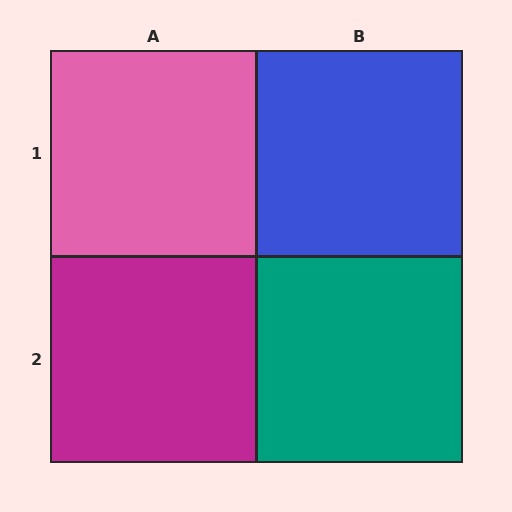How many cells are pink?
1 cell is pink.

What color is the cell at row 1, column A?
Pink.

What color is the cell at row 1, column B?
Blue.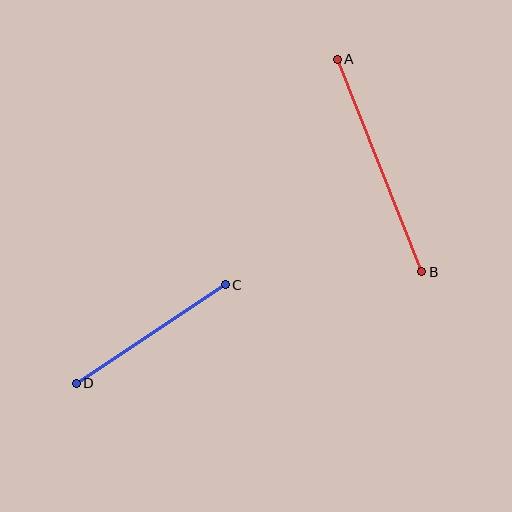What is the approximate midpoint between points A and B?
The midpoint is at approximately (379, 166) pixels.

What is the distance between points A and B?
The distance is approximately 228 pixels.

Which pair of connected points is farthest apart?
Points A and B are farthest apart.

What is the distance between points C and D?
The distance is approximately 178 pixels.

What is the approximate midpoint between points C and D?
The midpoint is at approximately (151, 334) pixels.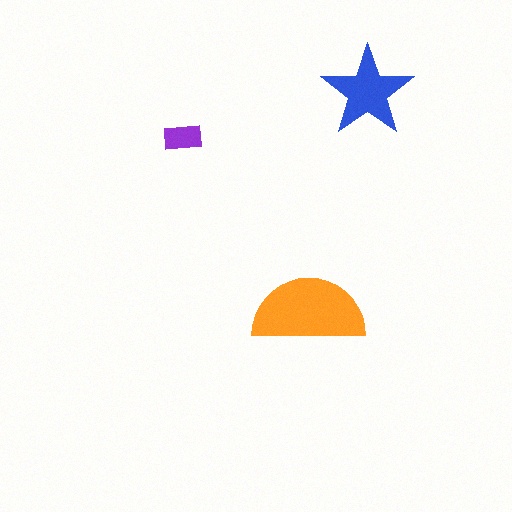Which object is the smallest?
The purple rectangle.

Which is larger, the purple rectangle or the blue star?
The blue star.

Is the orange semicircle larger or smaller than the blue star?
Larger.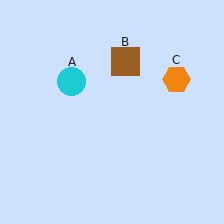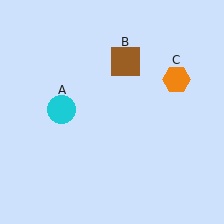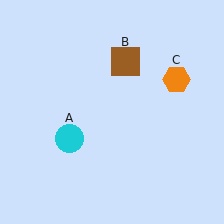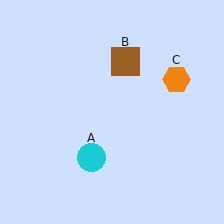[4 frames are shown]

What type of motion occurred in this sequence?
The cyan circle (object A) rotated counterclockwise around the center of the scene.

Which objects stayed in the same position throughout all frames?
Brown square (object B) and orange hexagon (object C) remained stationary.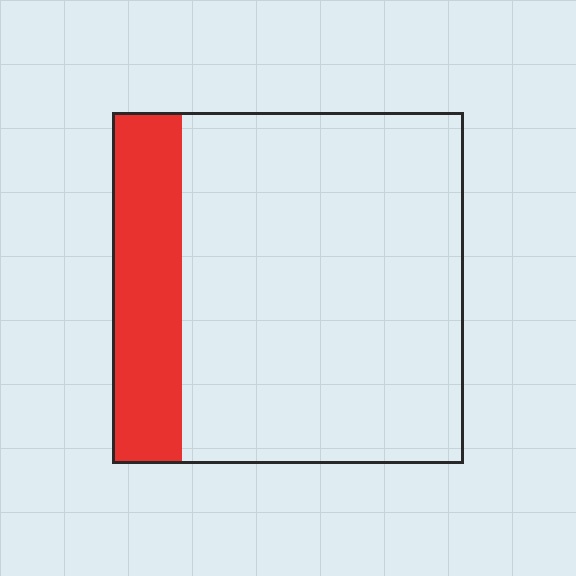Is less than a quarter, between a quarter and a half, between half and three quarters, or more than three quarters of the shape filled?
Less than a quarter.